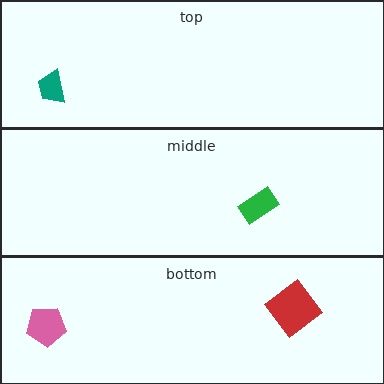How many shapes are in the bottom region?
2.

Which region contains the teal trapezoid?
The top region.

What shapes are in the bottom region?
The red diamond, the pink pentagon.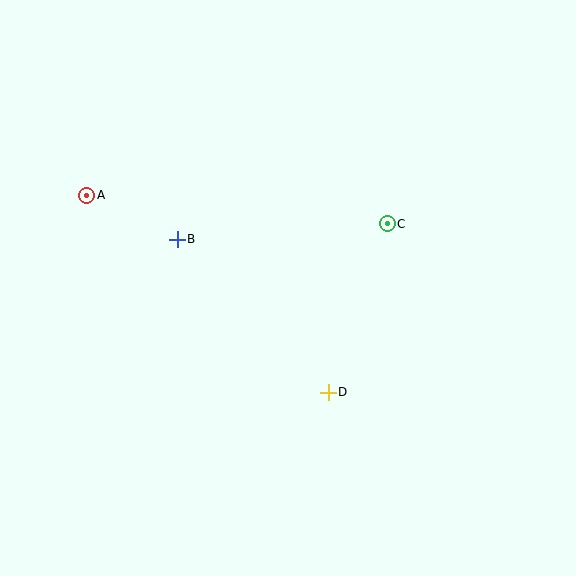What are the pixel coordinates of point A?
Point A is at (87, 195).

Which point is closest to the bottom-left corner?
Point D is closest to the bottom-left corner.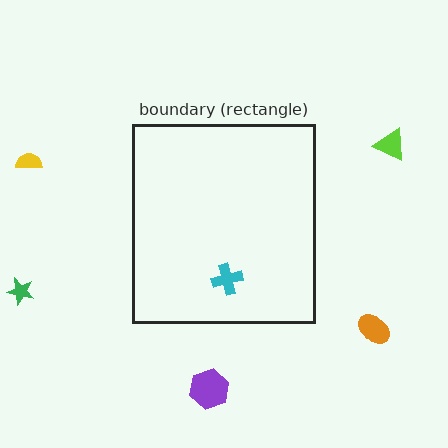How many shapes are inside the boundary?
1 inside, 5 outside.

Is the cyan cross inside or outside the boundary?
Inside.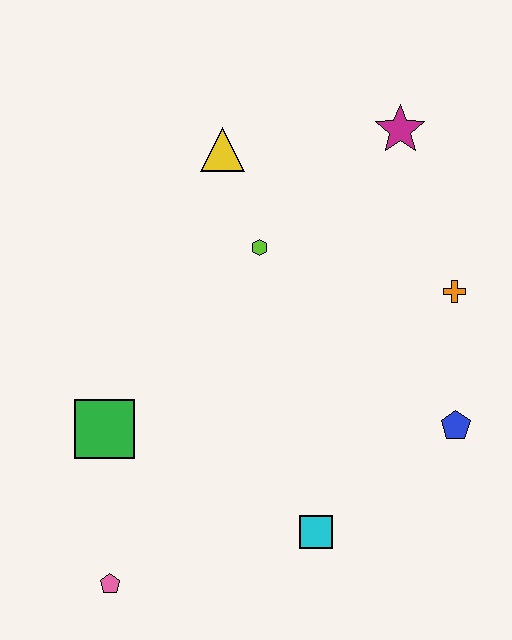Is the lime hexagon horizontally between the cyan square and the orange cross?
No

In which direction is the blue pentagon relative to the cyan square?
The blue pentagon is to the right of the cyan square.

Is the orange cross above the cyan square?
Yes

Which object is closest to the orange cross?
The blue pentagon is closest to the orange cross.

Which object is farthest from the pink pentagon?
The magenta star is farthest from the pink pentagon.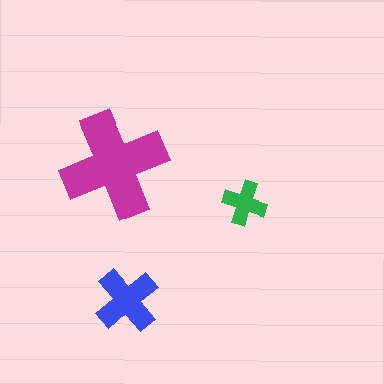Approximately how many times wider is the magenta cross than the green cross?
About 2.5 times wider.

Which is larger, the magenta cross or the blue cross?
The magenta one.